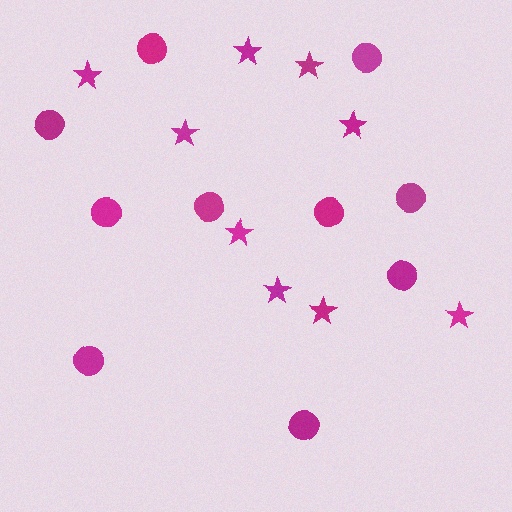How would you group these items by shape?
There are 2 groups: one group of circles (10) and one group of stars (9).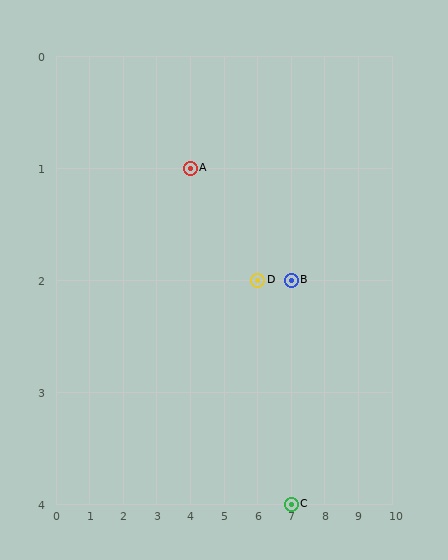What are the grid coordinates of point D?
Point D is at grid coordinates (6, 2).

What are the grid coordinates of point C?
Point C is at grid coordinates (7, 4).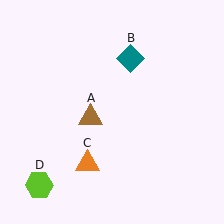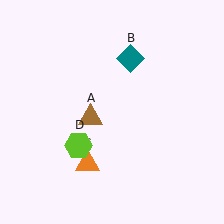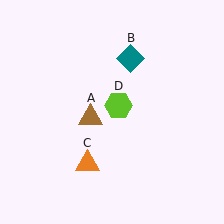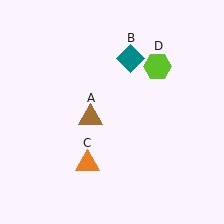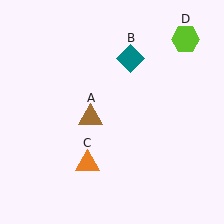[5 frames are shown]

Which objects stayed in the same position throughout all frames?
Brown triangle (object A) and teal diamond (object B) and orange triangle (object C) remained stationary.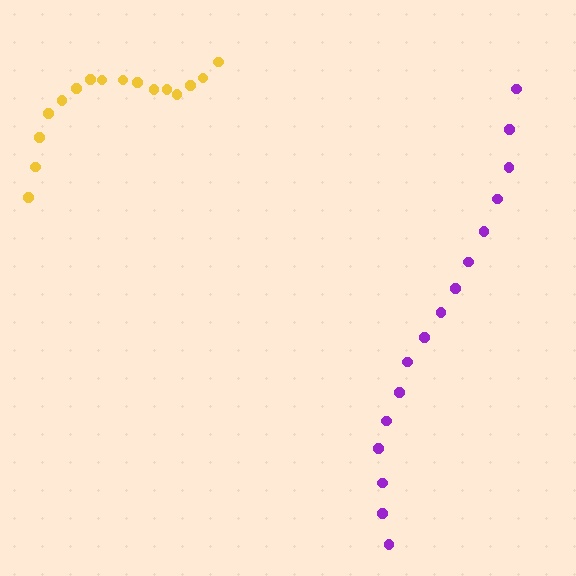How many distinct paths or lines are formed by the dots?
There are 2 distinct paths.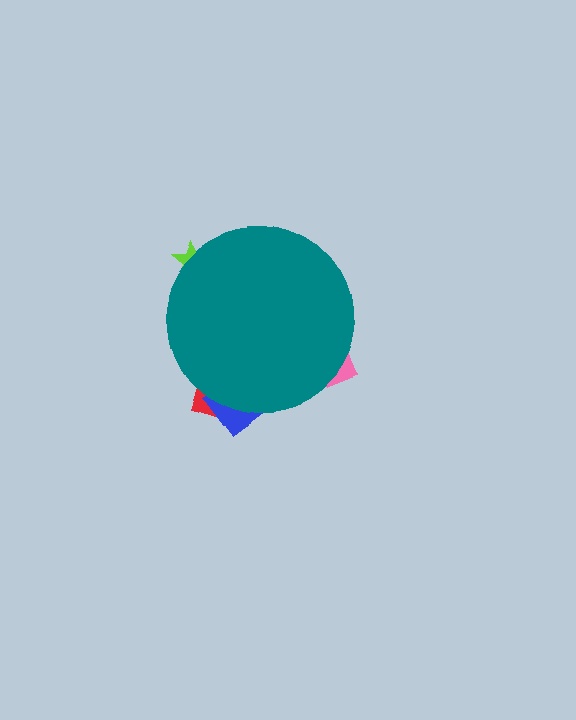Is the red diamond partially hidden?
Yes, the red diamond is partially hidden behind the teal circle.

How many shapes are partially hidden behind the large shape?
4 shapes are partially hidden.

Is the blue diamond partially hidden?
Yes, the blue diamond is partially hidden behind the teal circle.